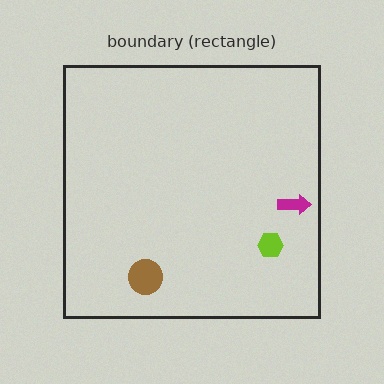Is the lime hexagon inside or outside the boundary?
Inside.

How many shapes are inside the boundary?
3 inside, 0 outside.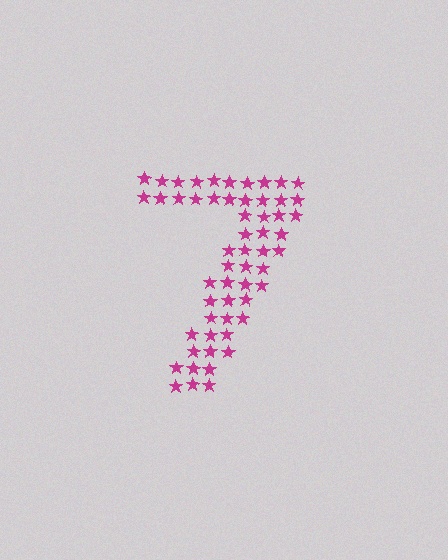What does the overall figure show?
The overall figure shows the digit 7.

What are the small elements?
The small elements are stars.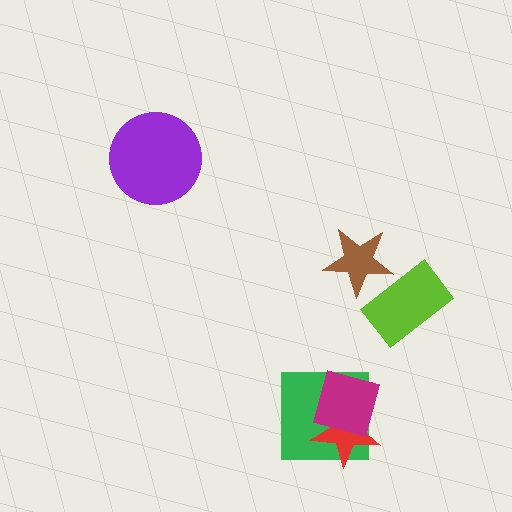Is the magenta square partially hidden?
No, no other shape covers it.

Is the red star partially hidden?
Yes, it is partially covered by another shape.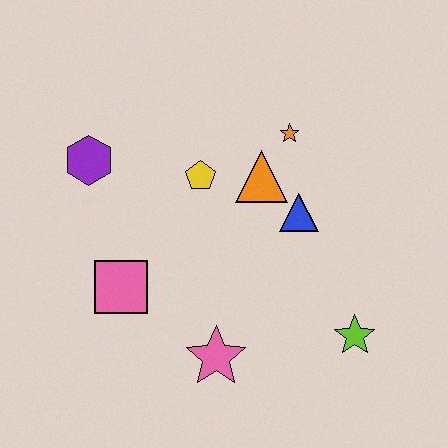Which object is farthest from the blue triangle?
The purple hexagon is farthest from the blue triangle.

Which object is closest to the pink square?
The pink star is closest to the pink square.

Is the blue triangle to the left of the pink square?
No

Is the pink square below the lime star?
No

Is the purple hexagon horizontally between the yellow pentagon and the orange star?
No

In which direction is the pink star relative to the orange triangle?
The pink star is below the orange triangle.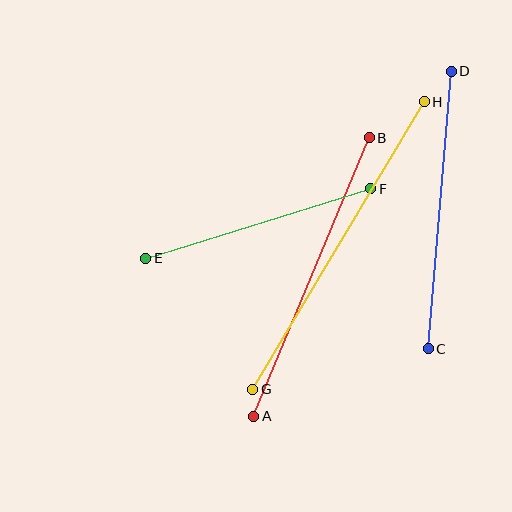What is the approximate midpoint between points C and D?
The midpoint is at approximately (440, 210) pixels.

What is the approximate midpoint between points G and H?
The midpoint is at approximately (339, 246) pixels.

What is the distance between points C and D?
The distance is approximately 278 pixels.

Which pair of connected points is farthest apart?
Points G and H are farthest apart.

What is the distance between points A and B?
The distance is approximately 301 pixels.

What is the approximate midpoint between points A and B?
The midpoint is at approximately (311, 277) pixels.